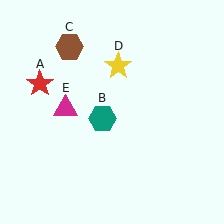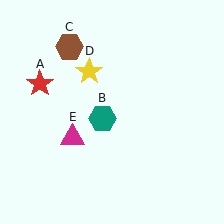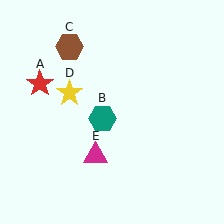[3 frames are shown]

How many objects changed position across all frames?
2 objects changed position: yellow star (object D), magenta triangle (object E).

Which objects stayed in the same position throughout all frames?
Red star (object A) and teal hexagon (object B) and brown hexagon (object C) remained stationary.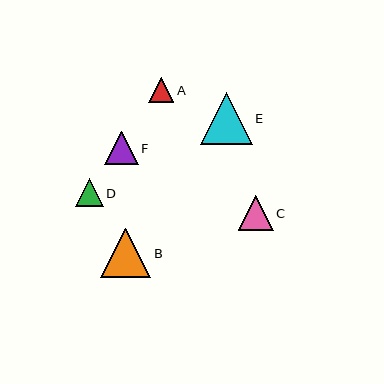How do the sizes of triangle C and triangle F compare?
Triangle C and triangle F are approximately the same size.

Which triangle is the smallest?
Triangle A is the smallest with a size of approximately 25 pixels.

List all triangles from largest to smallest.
From largest to smallest: E, B, C, F, D, A.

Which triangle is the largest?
Triangle E is the largest with a size of approximately 52 pixels.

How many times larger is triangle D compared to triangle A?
Triangle D is approximately 1.1 times the size of triangle A.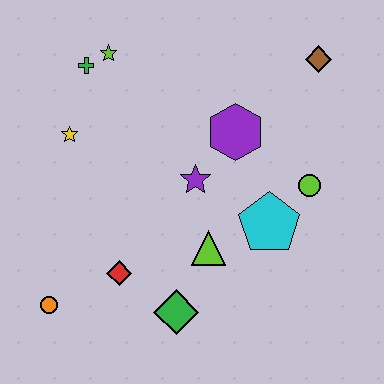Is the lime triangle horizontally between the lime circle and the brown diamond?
No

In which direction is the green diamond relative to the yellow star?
The green diamond is below the yellow star.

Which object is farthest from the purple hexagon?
The orange circle is farthest from the purple hexagon.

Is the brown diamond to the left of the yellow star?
No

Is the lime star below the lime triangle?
No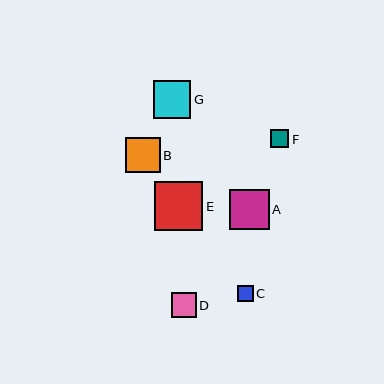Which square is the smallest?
Square C is the smallest with a size of approximately 16 pixels.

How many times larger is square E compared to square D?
Square E is approximately 2.0 times the size of square D.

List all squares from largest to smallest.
From largest to smallest: E, A, G, B, D, F, C.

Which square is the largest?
Square E is the largest with a size of approximately 48 pixels.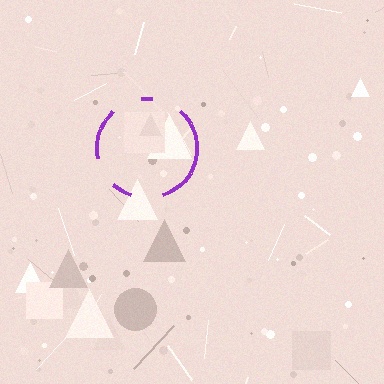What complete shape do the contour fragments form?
The contour fragments form a circle.